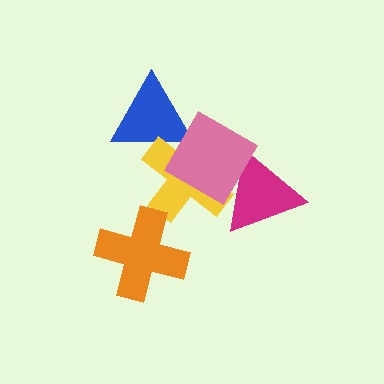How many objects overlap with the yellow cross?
3 objects overlap with the yellow cross.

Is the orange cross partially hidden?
No, no other shape covers it.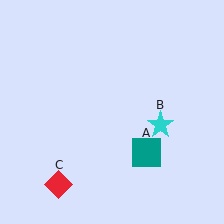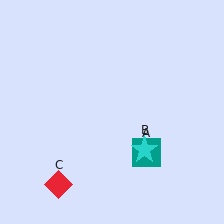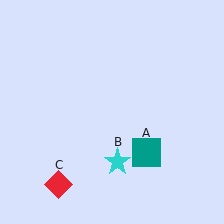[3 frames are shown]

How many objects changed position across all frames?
1 object changed position: cyan star (object B).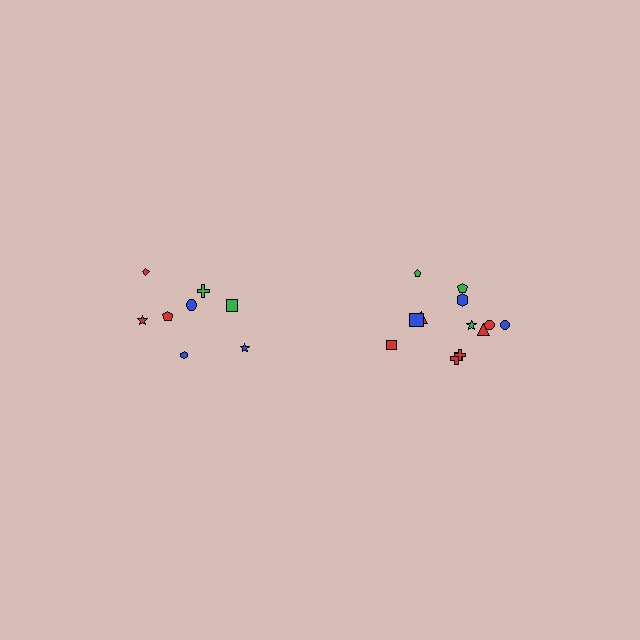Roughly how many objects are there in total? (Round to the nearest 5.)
Roughly 20 objects in total.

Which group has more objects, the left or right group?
The right group.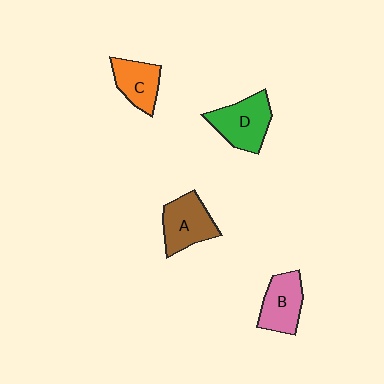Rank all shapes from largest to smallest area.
From largest to smallest: D (green), A (brown), B (pink), C (orange).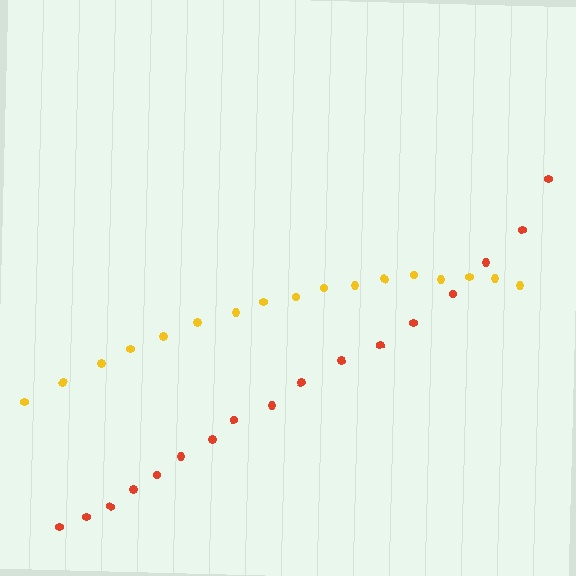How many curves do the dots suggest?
There are 2 distinct paths.